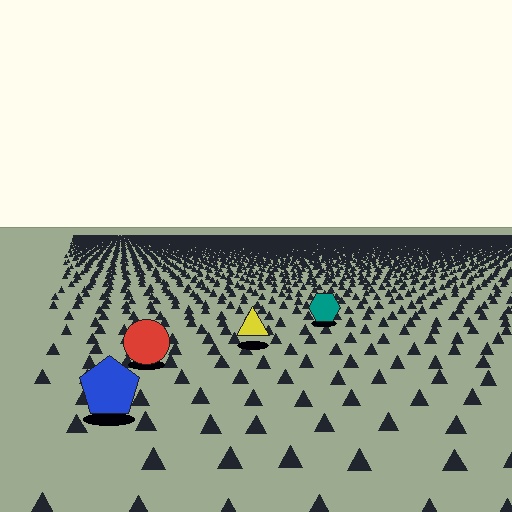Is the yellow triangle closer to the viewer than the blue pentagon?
No. The blue pentagon is closer — you can tell from the texture gradient: the ground texture is coarser near it.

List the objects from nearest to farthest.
From nearest to farthest: the blue pentagon, the red circle, the yellow triangle, the teal hexagon.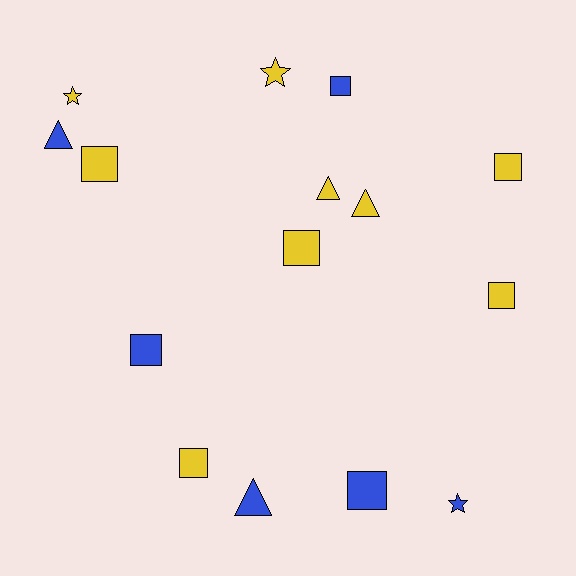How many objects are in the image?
There are 15 objects.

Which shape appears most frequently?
Square, with 8 objects.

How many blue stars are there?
There is 1 blue star.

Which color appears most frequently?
Yellow, with 9 objects.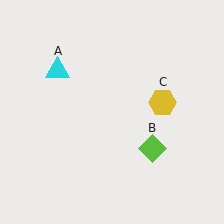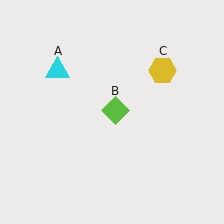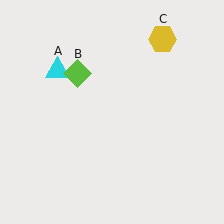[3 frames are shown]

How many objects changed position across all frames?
2 objects changed position: lime diamond (object B), yellow hexagon (object C).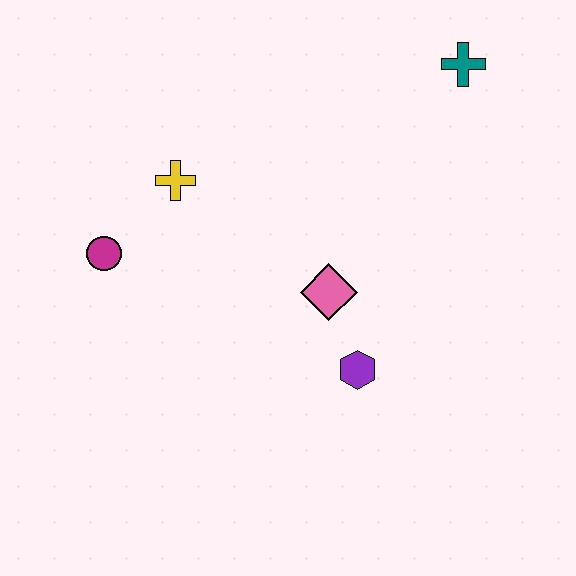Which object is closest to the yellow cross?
The magenta circle is closest to the yellow cross.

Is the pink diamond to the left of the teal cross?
Yes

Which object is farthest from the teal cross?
The magenta circle is farthest from the teal cross.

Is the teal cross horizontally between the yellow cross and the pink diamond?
No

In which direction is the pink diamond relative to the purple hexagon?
The pink diamond is above the purple hexagon.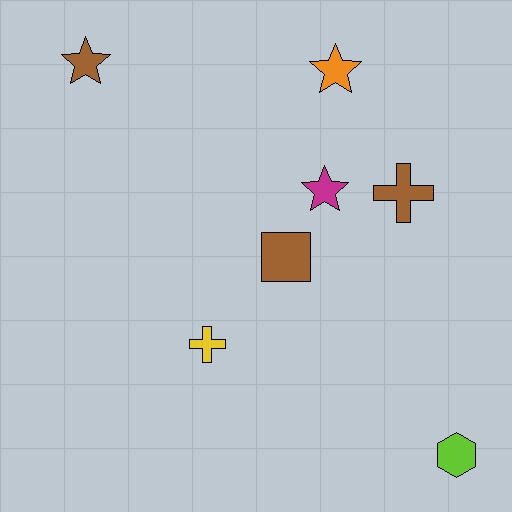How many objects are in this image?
There are 7 objects.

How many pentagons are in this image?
There are no pentagons.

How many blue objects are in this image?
There are no blue objects.